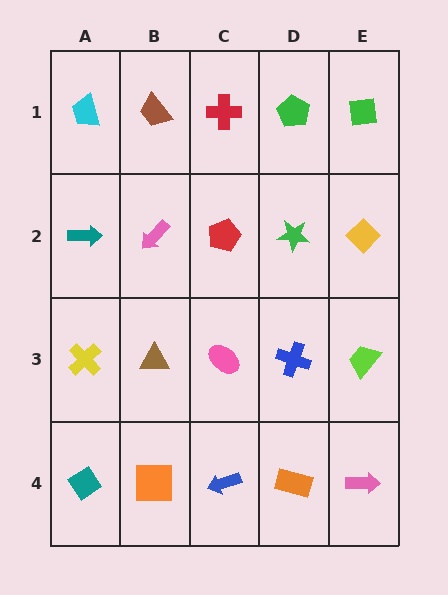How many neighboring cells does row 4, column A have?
2.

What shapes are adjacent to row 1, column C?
A red pentagon (row 2, column C), a brown trapezoid (row 1, column B), a green pentagon (row 1, column D).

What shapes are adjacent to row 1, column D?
A green star (row 2, column D), a red cross (row 1, column C), a green square (row 1, column E).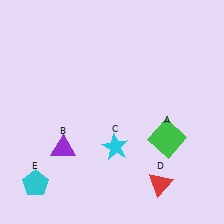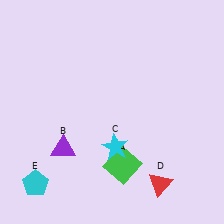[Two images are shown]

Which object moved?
The green square (A) moved left.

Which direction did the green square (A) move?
The green square (A) moved left.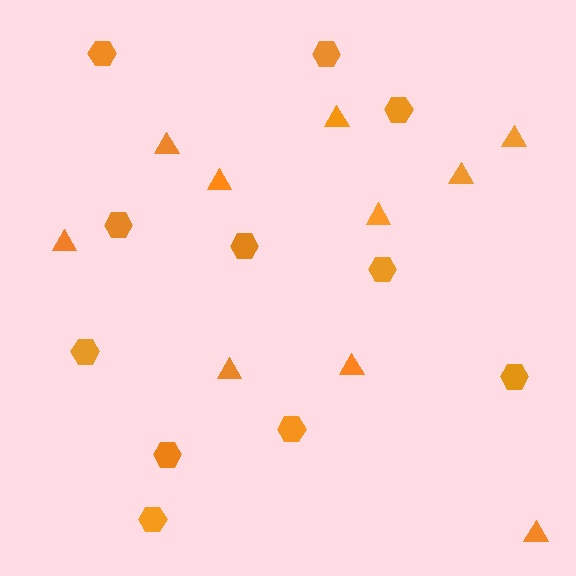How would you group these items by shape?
There are 2 groups: one group of triangles (10) and one group of hexagons (11).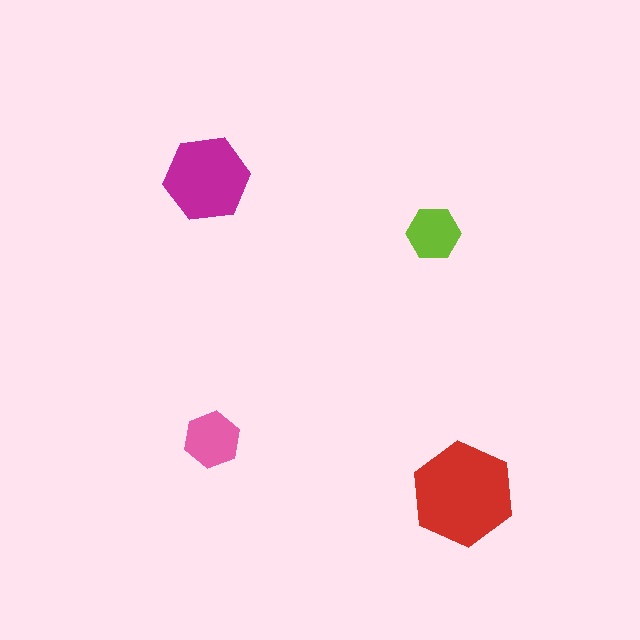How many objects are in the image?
There are 4 objects in the image.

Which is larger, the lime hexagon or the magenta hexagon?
The magenta one.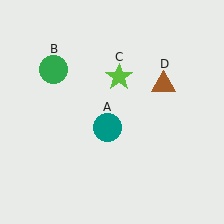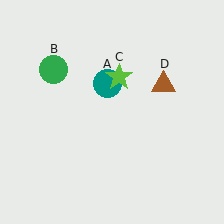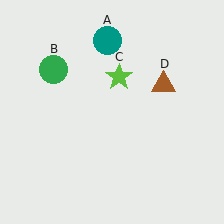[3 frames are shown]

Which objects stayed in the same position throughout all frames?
Green circle (object B) and lime star (object C) and brown triangle (object D) remained stationary.